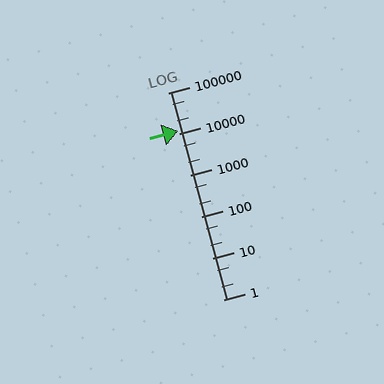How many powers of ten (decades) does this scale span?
The scale spans 5 decades, from 1 to 100000.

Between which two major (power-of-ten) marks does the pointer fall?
The pointer is between 10000 and 100000.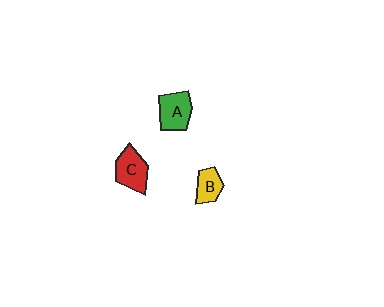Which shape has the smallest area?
Shape B (yellow).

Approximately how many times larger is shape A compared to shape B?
Approximately 1.5 times.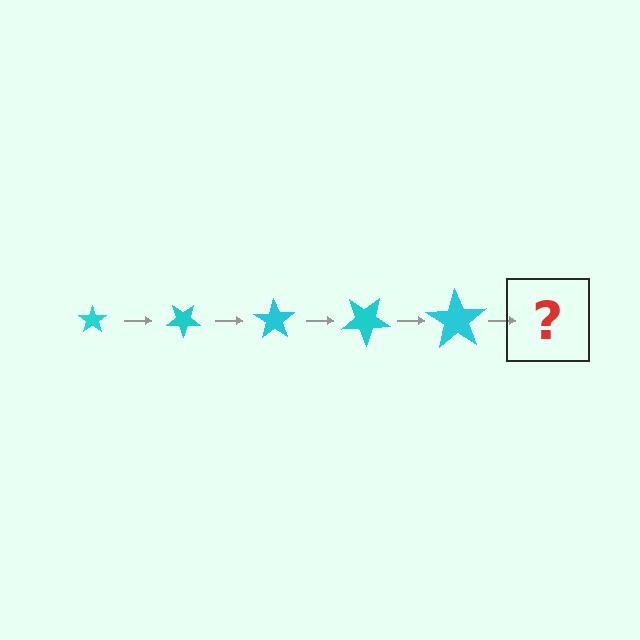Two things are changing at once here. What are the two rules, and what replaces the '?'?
The two rules are that the star grows larger each step and it rotates 35 degrees each step. The '?' should be a star, larger than the previous one and rotated 175 degrees from the start.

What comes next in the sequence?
The next element should be a star, larger than the previous one and rotated 175 degrees from the start.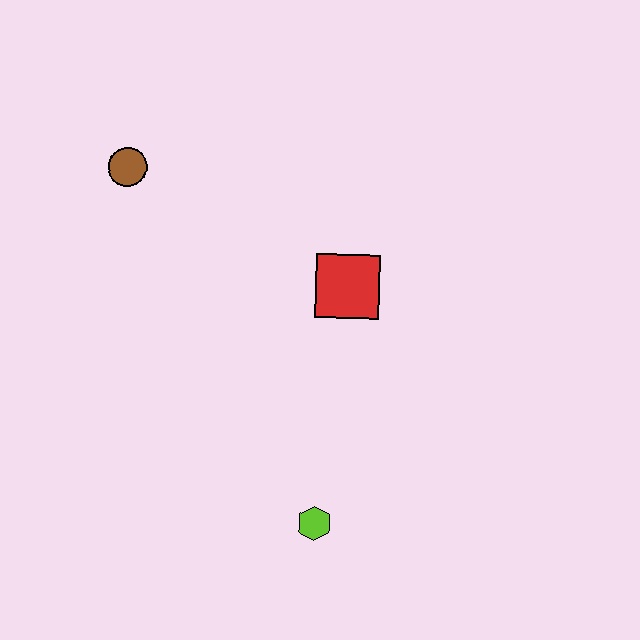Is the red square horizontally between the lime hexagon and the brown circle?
No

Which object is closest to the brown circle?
The red square is closest to the brown circle.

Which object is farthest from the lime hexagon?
The brown circle is farthest from the lime hexagon.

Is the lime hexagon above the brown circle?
No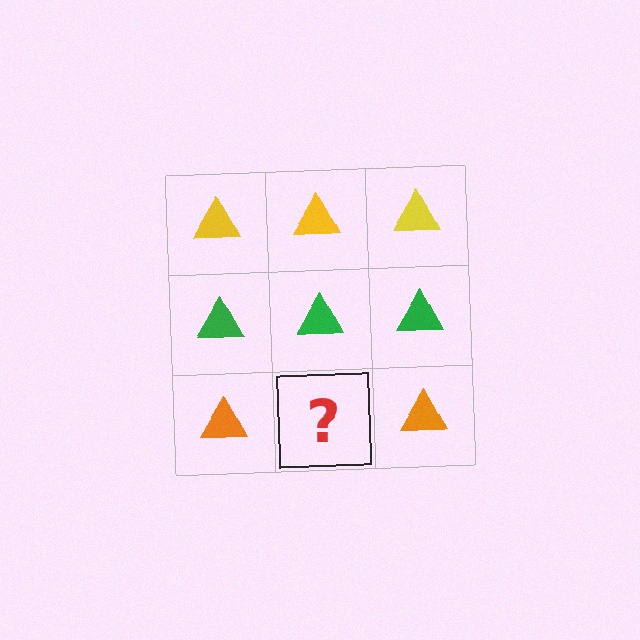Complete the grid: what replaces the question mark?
The question mark should be replaced with an orange triangle.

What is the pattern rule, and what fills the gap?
The rule is that each row has a consistent color. The gap should be filled with an orange triangle.